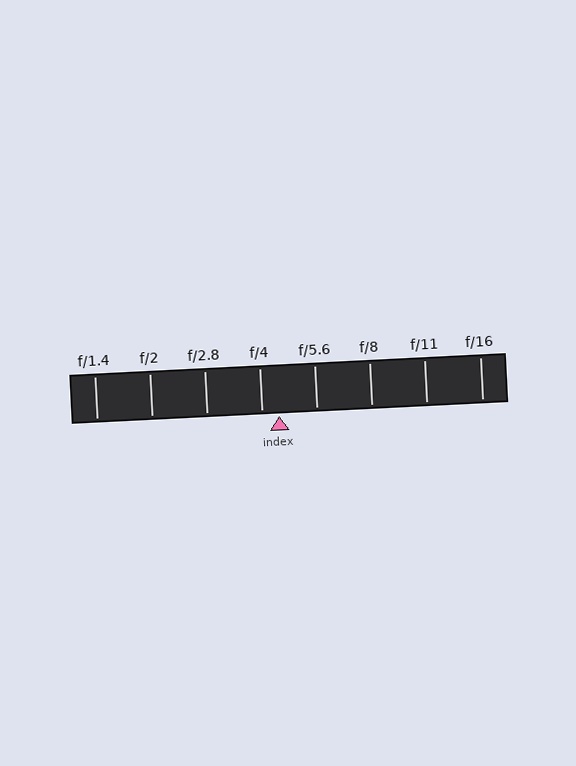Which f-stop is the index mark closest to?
The index mark is closest to f/4.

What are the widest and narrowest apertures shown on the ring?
The widest aperture shown is f/1.4 and the narrowest is f/16.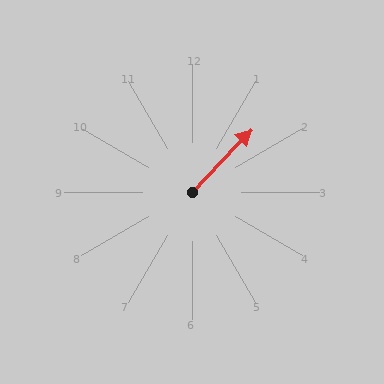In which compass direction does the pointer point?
Northeast.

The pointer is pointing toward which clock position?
Roughly 1 o'clock.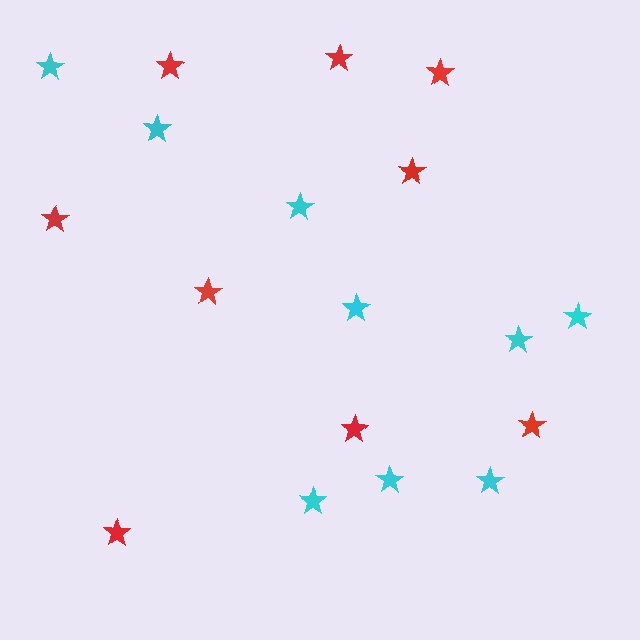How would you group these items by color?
There are 2 groups: one group of cyan stars (9) and one group of red stars (9).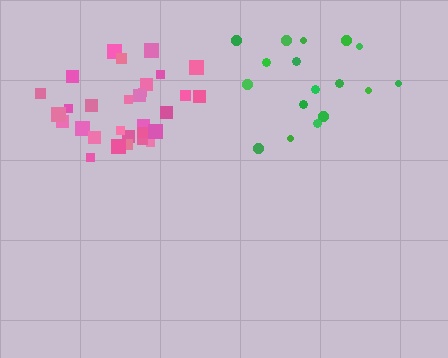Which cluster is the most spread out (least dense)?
Green.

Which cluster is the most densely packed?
Pink.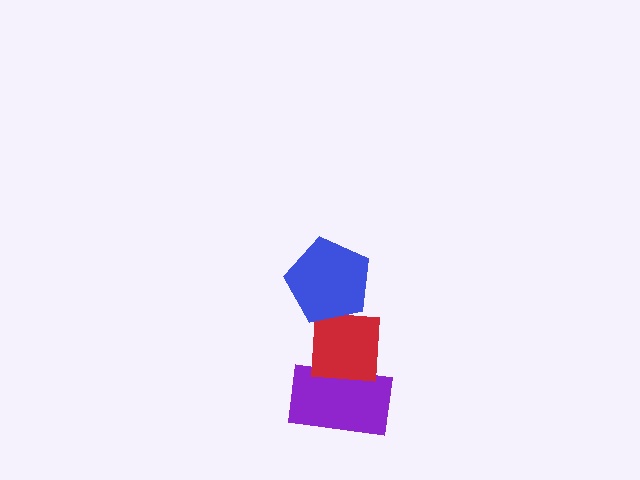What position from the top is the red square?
The red square is 2nd from the top.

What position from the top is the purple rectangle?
The purple rectangle is 3rd from the top.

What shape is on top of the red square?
The blue pentagon is on top of the red square.